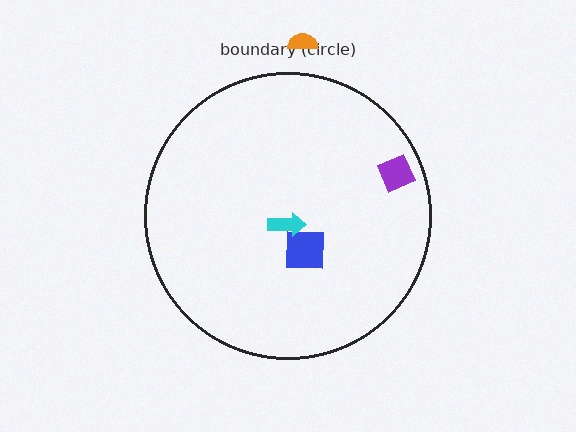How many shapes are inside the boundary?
3 inside, 1 outside.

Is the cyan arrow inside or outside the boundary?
Inside.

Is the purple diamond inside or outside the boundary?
Inside.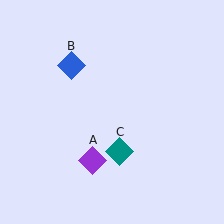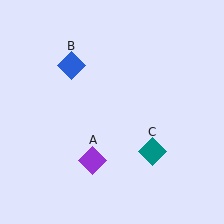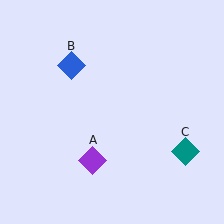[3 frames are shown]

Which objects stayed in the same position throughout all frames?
Purple diamond (object A) and blue diamond (object B) remained stationary.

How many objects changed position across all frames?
1 object changed position: teal diamond (object C).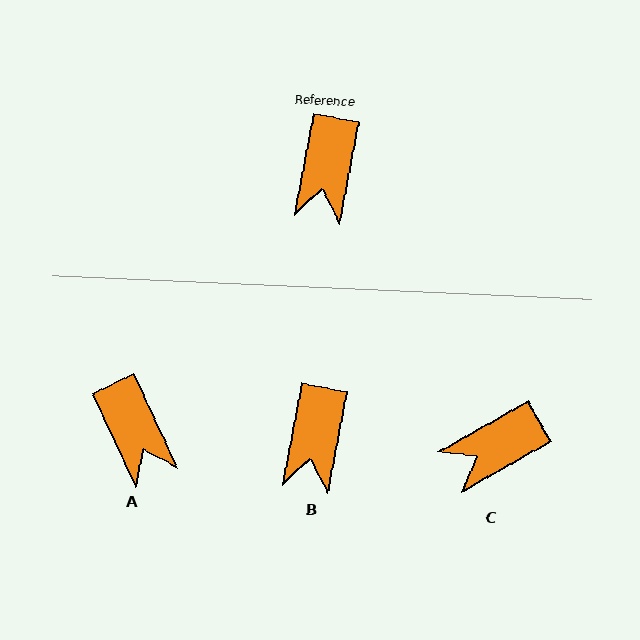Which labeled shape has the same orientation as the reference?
B.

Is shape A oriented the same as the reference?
No, it is off by about 36 degrees.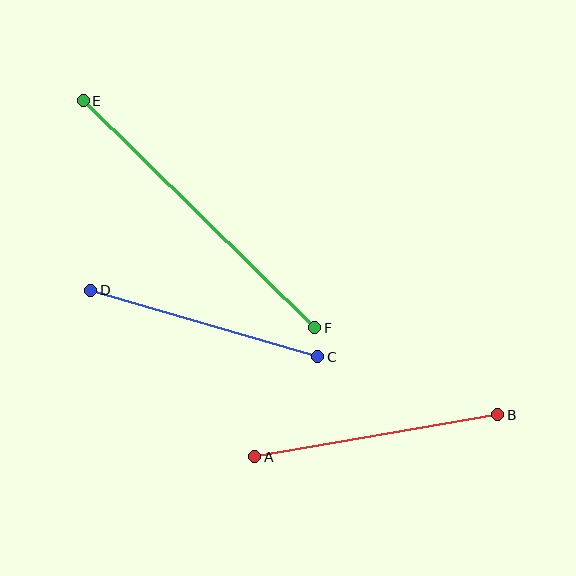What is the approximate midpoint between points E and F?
The midpoint is at approximately (199, 214) pixels.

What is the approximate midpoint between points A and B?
The midpoint is at approximately (376, 436) pixels.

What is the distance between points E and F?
The distance is approximately 324 pixels.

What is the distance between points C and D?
The distance is approximately 236 pixels.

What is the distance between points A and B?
The distance is approximately 247 pixels.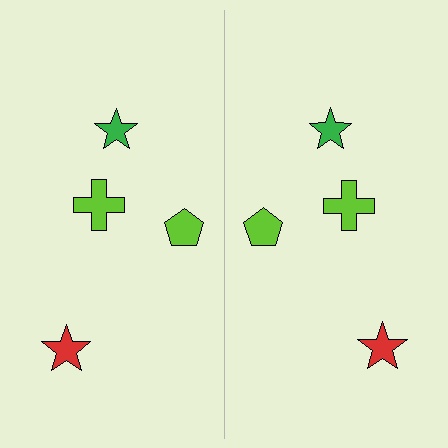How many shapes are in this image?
There are 8 shapes in this image.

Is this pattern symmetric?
Yes, this pattern has bilateral (reflection) symmetry.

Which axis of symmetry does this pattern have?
The pattern has a vertical axis of symmetry running through the center of the image.